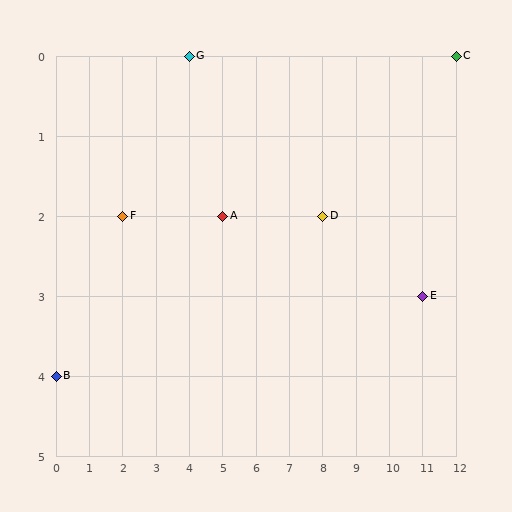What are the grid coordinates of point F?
Point F is at grid coordinates (2, 2).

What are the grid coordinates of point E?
Point E is at grid coordinates (11, 3).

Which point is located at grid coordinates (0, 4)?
Point B is at (0, 4).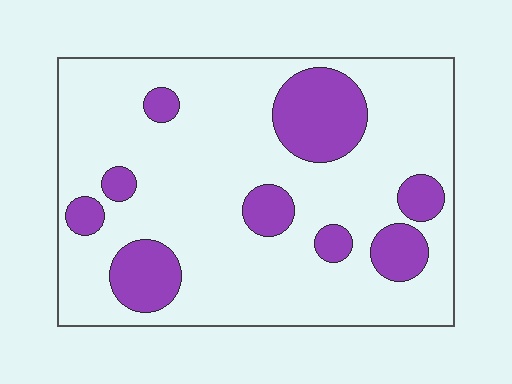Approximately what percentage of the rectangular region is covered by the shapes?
Approximately 20%.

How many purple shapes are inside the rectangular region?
9.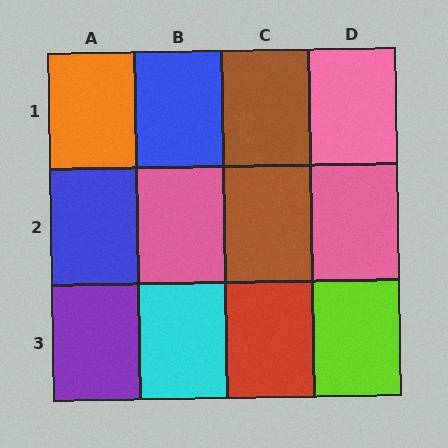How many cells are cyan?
1 cell is cyan.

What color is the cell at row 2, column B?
Pink.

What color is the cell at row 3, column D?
Lime.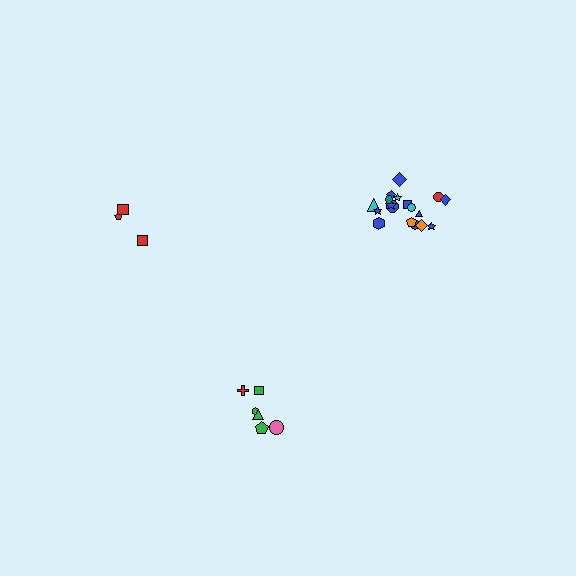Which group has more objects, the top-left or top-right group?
The top-right group.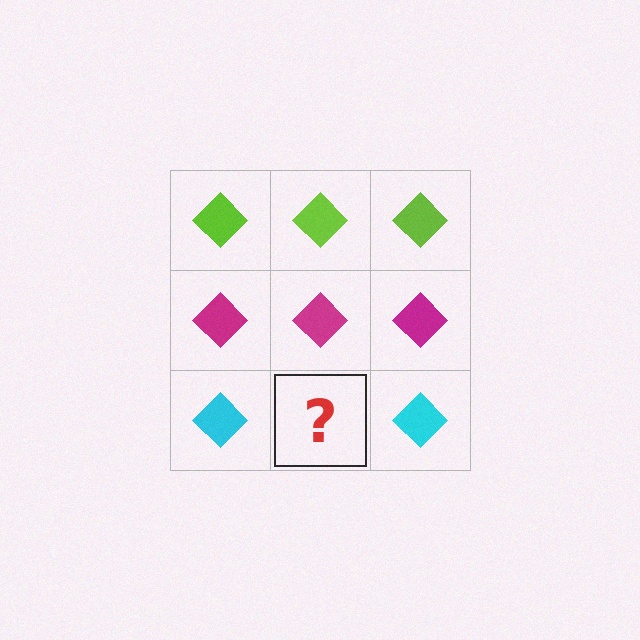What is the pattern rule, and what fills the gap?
The rule is that each row has a consistent color. The gap should be filled with a cyan diamond.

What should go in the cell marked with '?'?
The missing cell should contain a cyan diamond.